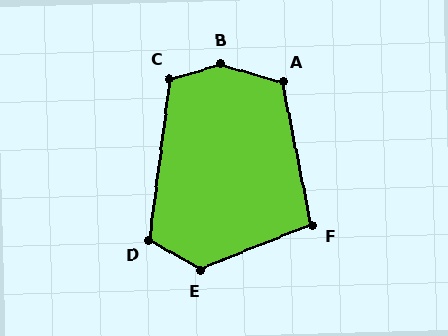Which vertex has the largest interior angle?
B, at approximately 147 degrees.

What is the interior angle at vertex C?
Approximately 114 degrees (obtuse).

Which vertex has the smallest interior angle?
F, at approximately 101 degrees.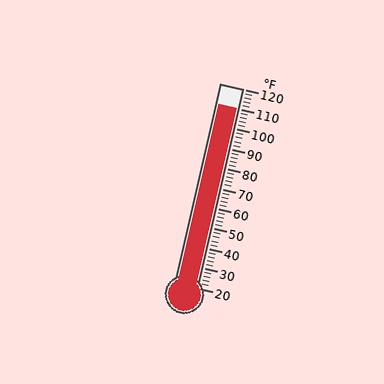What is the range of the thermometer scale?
The thermometer scale ranges from 20°F to 120°F.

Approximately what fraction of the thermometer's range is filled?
The thermometer is filled to approximately 90% of its range.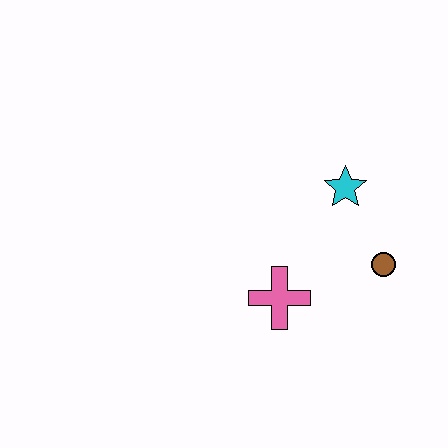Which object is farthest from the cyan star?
The pink cross is farthest from the cyan star.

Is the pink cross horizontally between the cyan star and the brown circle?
No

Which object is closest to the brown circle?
The cyan star is closest to the brown circle.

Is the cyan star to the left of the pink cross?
No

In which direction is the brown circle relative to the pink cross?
The brown circle is to the right of the pink cross.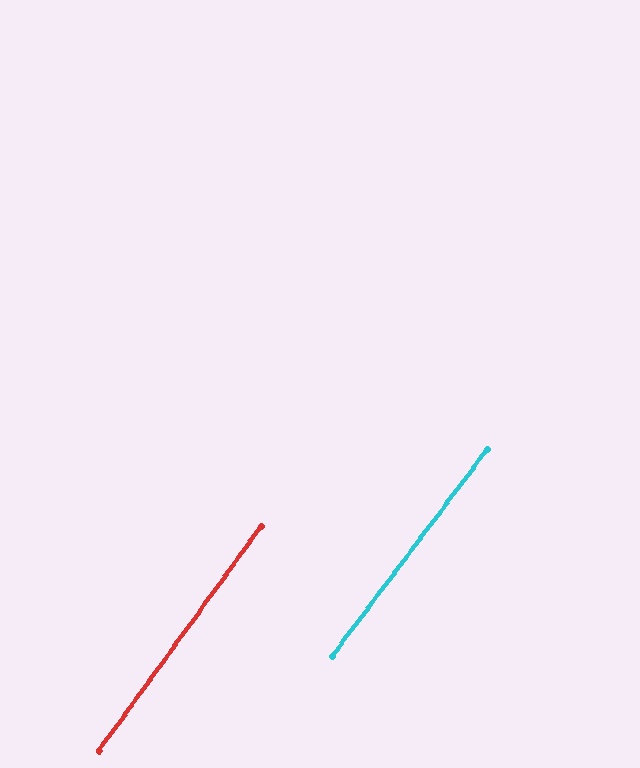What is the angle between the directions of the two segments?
Approximately 1 degree.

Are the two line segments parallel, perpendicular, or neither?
Parallel — their directions differ by only 0.9°.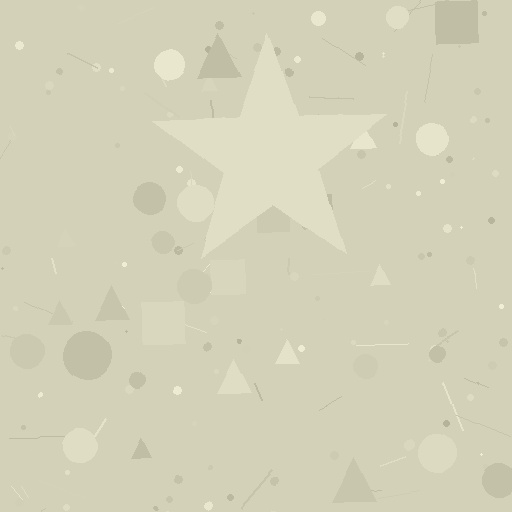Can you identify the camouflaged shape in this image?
The camouflaged shape is a star.